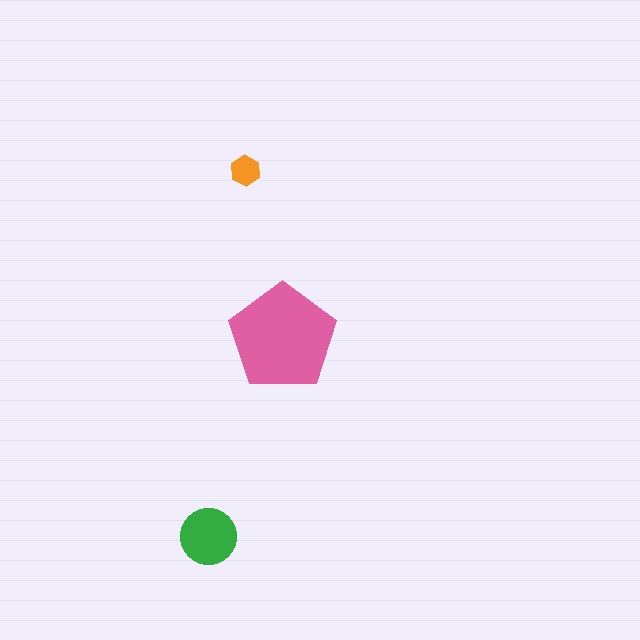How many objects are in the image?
There are 3 objects in the image.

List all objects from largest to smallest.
The pink pentagon, the green circle, the orange hexagon.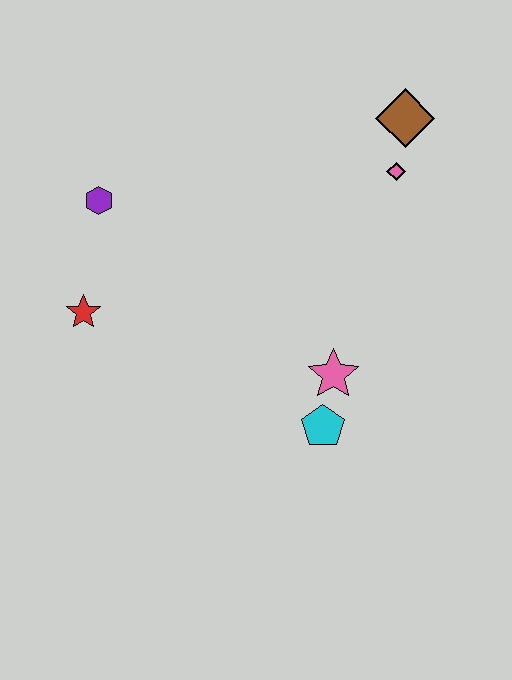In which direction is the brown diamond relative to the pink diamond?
The brown diamond is above the pink diamond.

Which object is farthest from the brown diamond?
The red star is farthest from the brown diamond.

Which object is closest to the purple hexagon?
The red star is closest to the purple hexagon.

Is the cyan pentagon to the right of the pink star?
No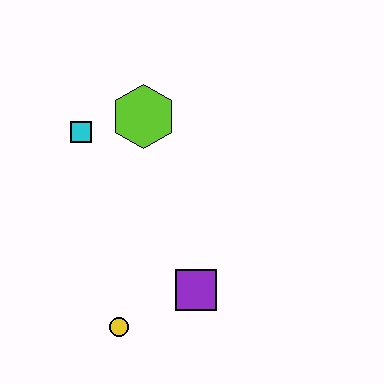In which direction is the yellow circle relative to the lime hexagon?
The yellow circle is below the lime hexagon.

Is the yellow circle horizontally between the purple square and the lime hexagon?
No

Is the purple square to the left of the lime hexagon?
No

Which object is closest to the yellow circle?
The purple square is closest to the yellow circle.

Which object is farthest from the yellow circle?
The lime hexagon is farthest from the yellow circle.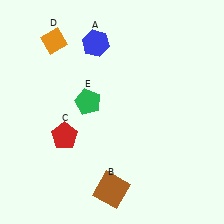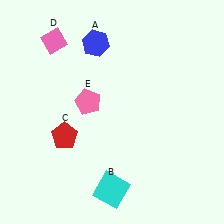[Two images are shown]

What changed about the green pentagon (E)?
In Image 1, E is green. In Image 2, it changed to pink.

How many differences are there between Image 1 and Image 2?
There are 3 differences between the two images.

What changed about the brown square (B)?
In Image 1, B is brown. In Image 2, it changed to cyan.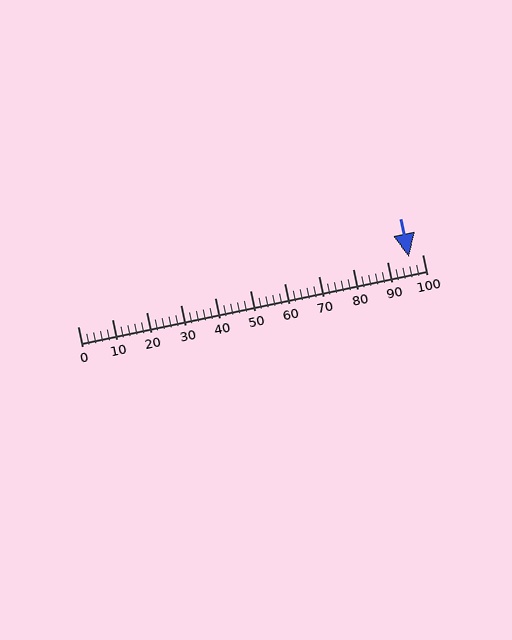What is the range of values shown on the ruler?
The ruler shows values from 0 to 100.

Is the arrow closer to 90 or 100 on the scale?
The arrow is closer to 100.